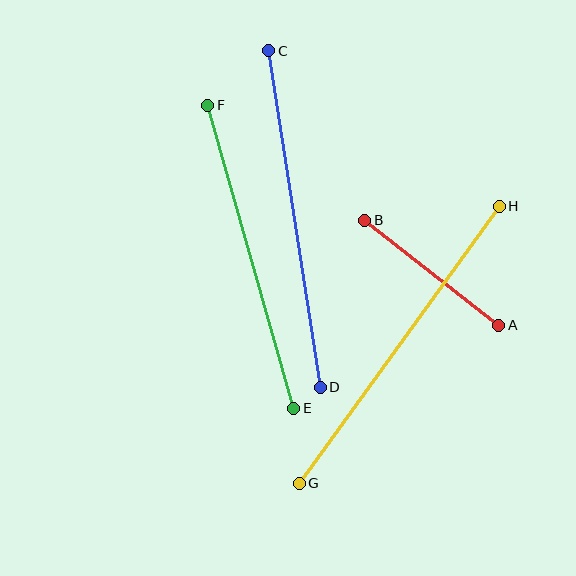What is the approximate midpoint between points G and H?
The midpoint is at approximately (399, 345) pixels.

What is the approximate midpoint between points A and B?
The midpoint is at approximately (432, 273) pixels.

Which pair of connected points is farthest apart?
Points G and H are farthest apart.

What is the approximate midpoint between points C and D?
The midpoint is at approximately (295, 219) pixels.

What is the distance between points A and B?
The distance is approximately 171 pixels.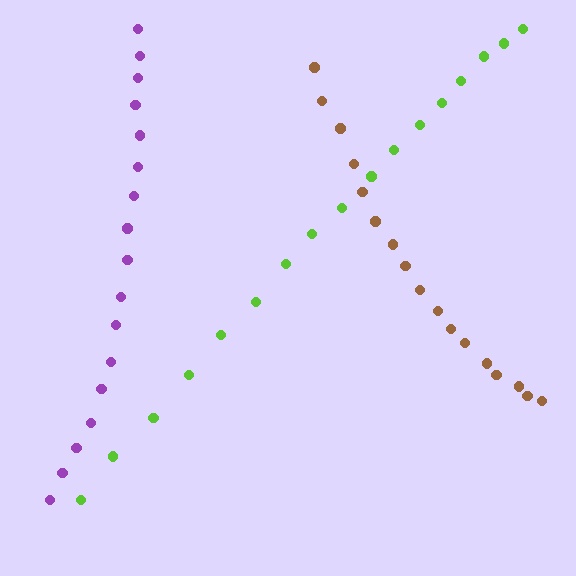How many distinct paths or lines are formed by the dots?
There are 3 distinct paths.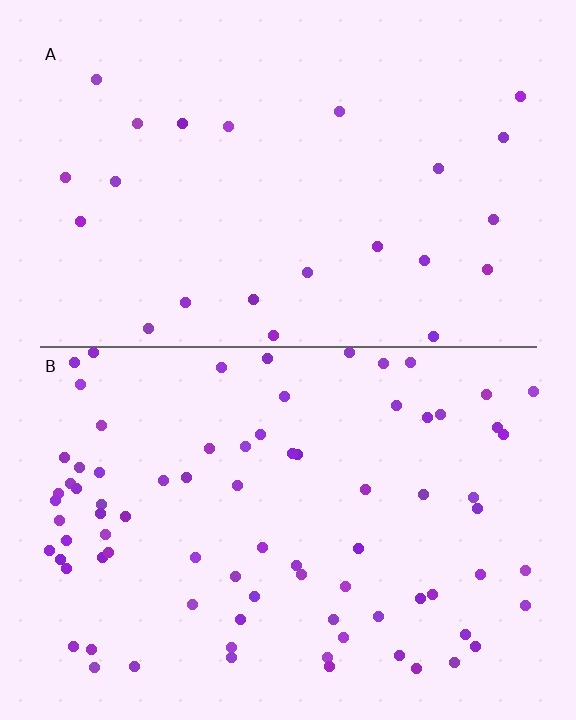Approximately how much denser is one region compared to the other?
Approximately 3.4× — region B over region A.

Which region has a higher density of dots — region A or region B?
B (the bottom).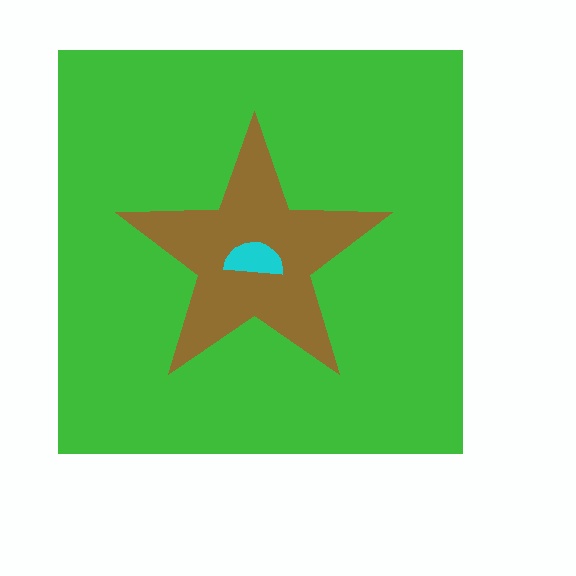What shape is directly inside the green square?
The brown star.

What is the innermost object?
The cyan semicircle.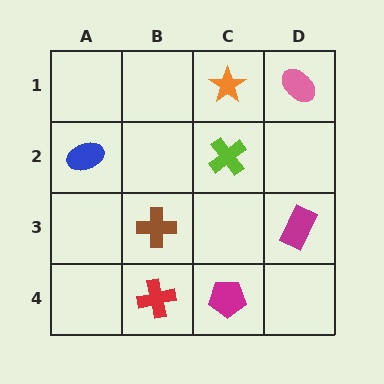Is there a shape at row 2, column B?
No, that cell is empty.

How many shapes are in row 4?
2 shapes.